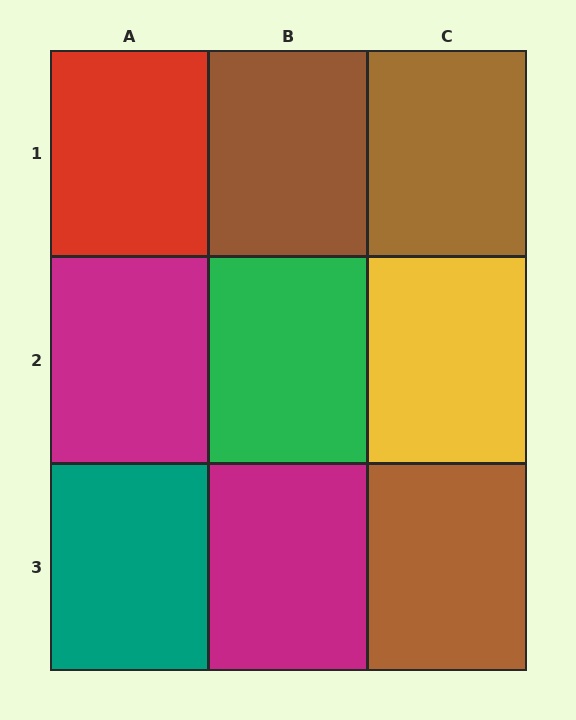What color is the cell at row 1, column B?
Brown.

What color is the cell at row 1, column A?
Red.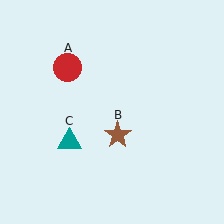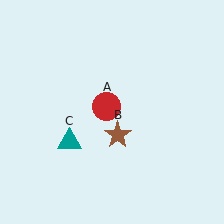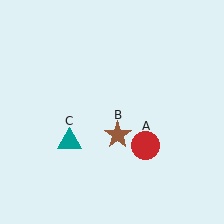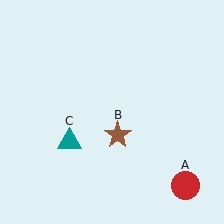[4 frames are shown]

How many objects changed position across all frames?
1 object changed position: red circle (object A).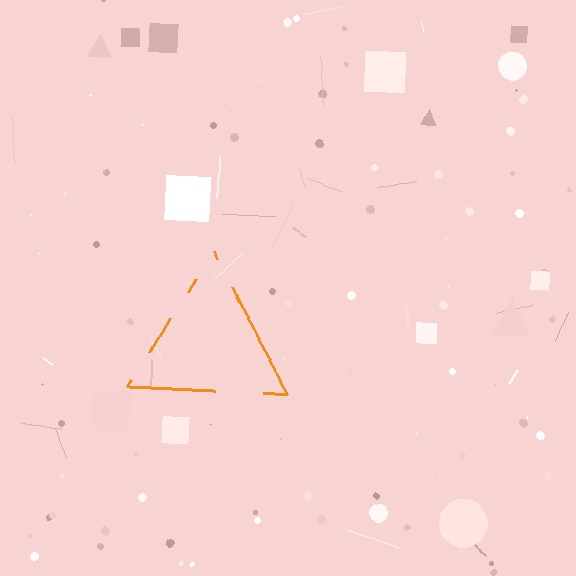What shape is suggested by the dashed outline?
The dashed outline suggests a triangle.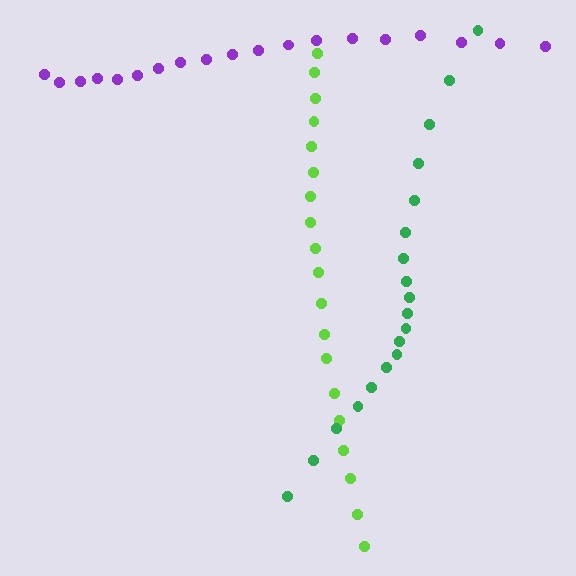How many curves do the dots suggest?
There are 3 distinct paths.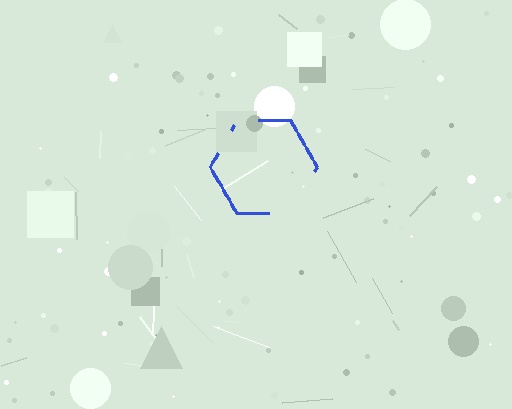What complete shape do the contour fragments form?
The contour fragments form a hexagon.